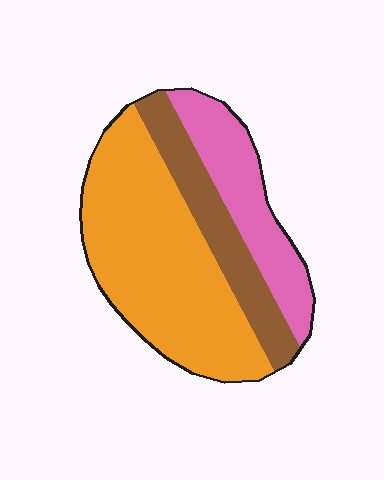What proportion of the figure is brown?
Brown takes up about one fifth (1/5) of the figure.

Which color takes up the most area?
Orange, at roughly 55%.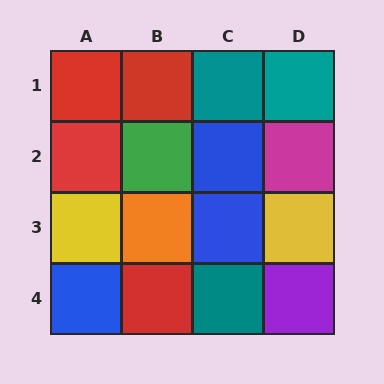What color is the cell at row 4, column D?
Purple.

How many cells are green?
1 cell is green.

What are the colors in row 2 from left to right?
Red, green, blue, magenta.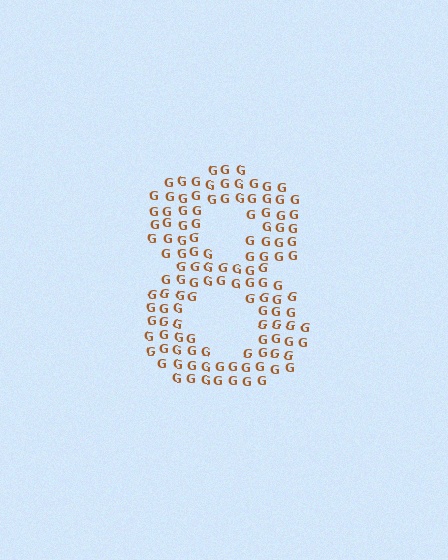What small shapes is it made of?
It is made of small letter G's.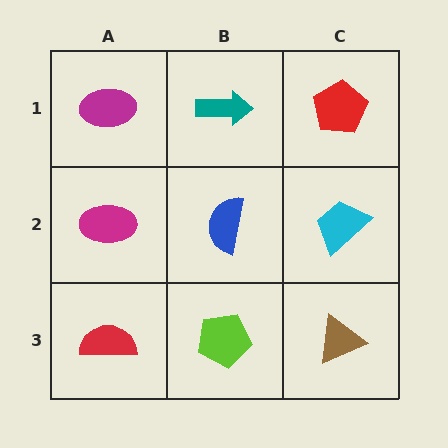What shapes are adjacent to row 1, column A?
A magenta ellipse (row 2, column A), a teal arrow (row 1, column B).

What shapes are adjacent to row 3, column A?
A magenta ellipse (row 2, column A), a lime pentagon (row 3, column B).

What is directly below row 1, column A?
A magenta ellipse.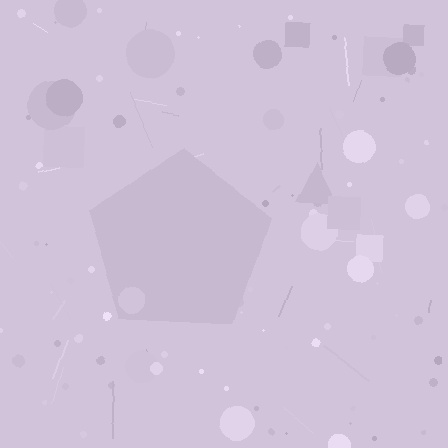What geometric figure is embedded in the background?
A pentagon is embedded in the background.